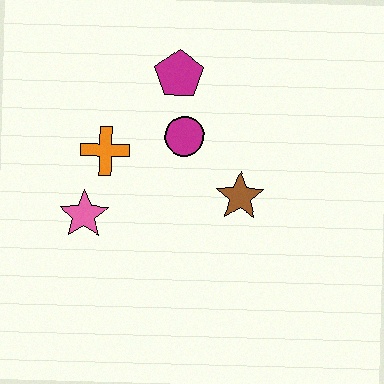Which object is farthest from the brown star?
The pink star is farthest from the brown star.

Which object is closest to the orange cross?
The pink star is closest to the orange cross.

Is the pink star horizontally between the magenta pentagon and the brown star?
No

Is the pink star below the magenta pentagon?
Yes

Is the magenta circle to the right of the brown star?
No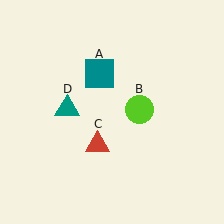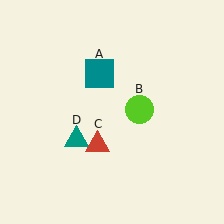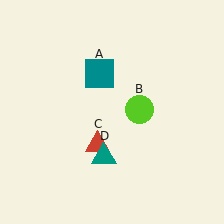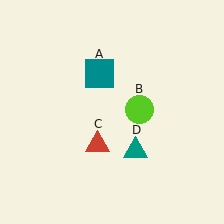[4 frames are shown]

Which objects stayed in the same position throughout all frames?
Teal square (object A) and lime circle (object B) and red triangle (object C) remained stationary.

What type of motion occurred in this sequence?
The teal triangle (object D) rotated counterclockwise around the center of the scene.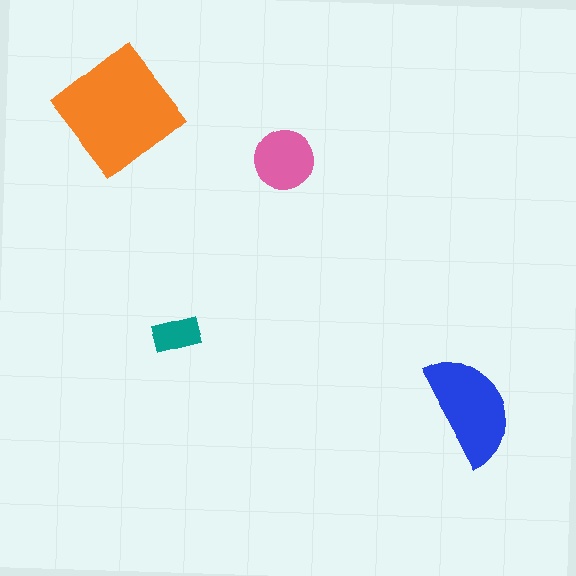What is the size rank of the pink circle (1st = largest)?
3rd.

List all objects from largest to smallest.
The orange diamond, the blue semicircle, the pink circle, the teal rectangle.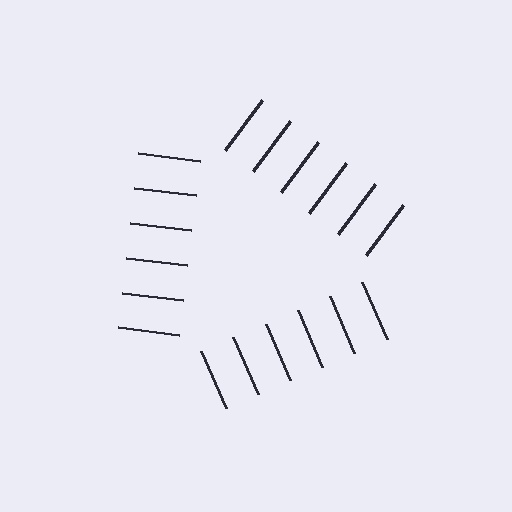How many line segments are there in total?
18 — 6 along each of the 3 edges.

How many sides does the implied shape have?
3 sides — the line-ends trace a triangle.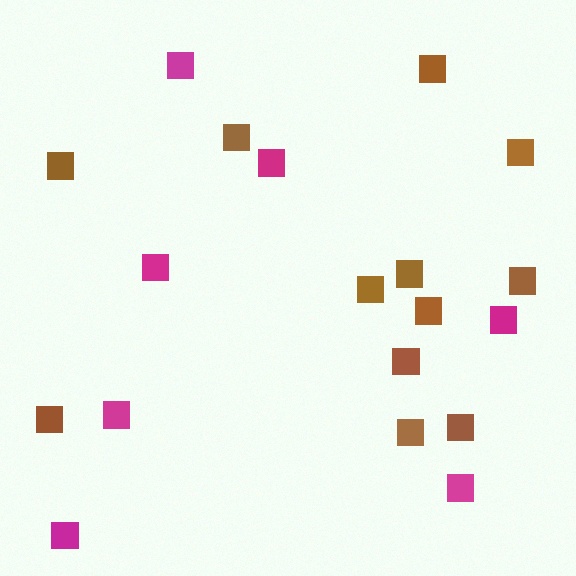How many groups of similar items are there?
There are 2 groups: one group of magenta squares (7) and one group of brown squares (12).